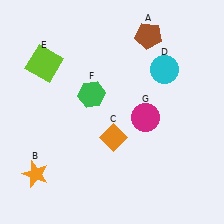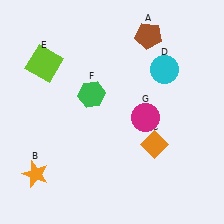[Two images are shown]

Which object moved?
The orange diamond (C) moved right.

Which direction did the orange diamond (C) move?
The orange diamond (C) moved right.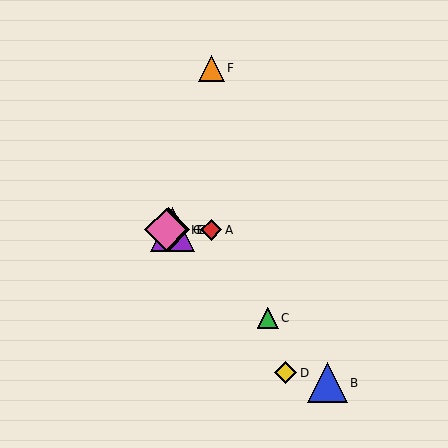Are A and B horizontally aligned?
No, A is at y≈230 and B is at y≈383.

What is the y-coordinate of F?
Object F is at y≈68.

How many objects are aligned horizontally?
4 objects (A, E, G, H) are aligned horizontally.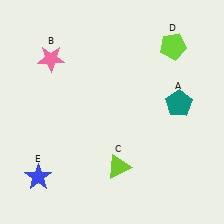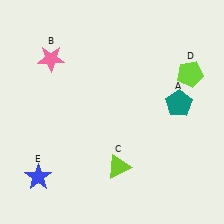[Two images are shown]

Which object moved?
The lime pentagon (D) moved down.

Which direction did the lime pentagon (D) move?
The lime pentagon (D) moved down.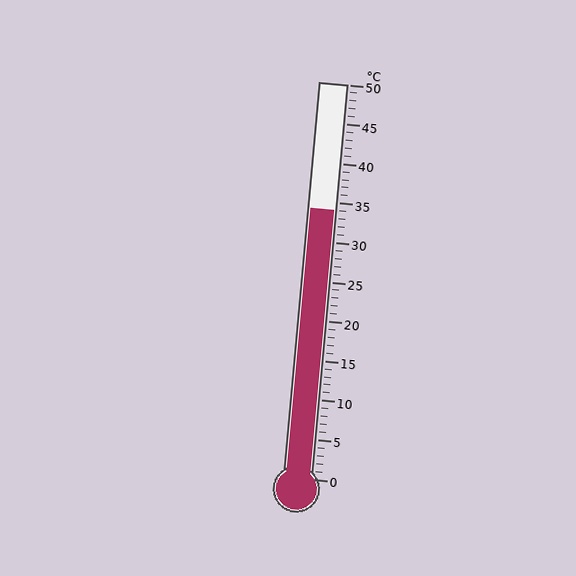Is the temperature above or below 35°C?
The temperature is below 35°C.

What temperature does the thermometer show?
The thermometer shows approximately 34°C.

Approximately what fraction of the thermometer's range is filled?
The thermometer is filled to approximately 70% of its range.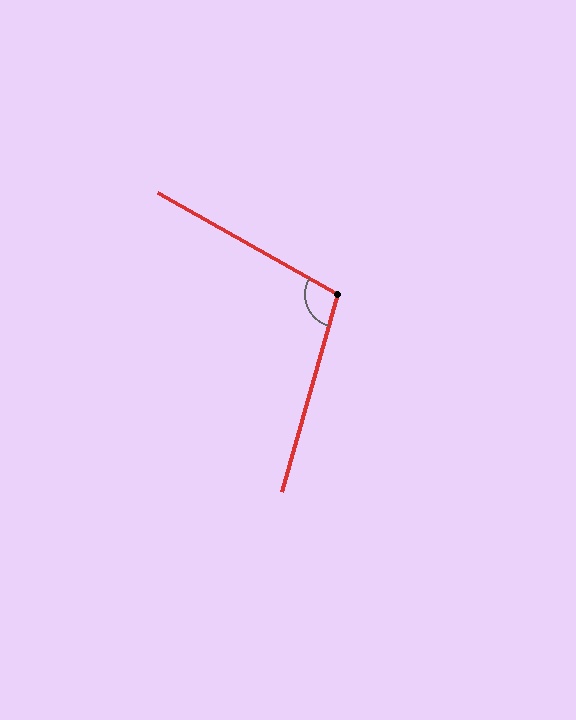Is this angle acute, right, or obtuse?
It is obtuse.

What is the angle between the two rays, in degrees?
Approximately 104 degrees.